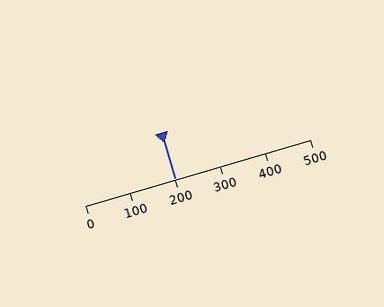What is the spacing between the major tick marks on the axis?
The major ticks are spaced 100 apart.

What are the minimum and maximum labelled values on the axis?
The axis runs from 0 to 500.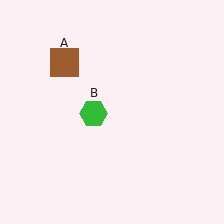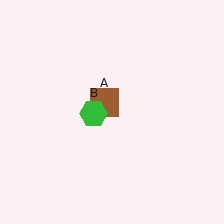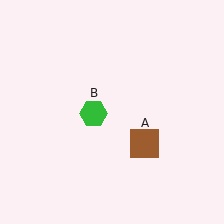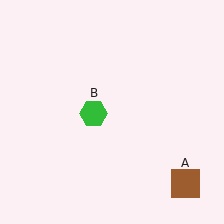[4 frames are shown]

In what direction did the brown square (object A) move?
The brown square (object A) moved down and to the right.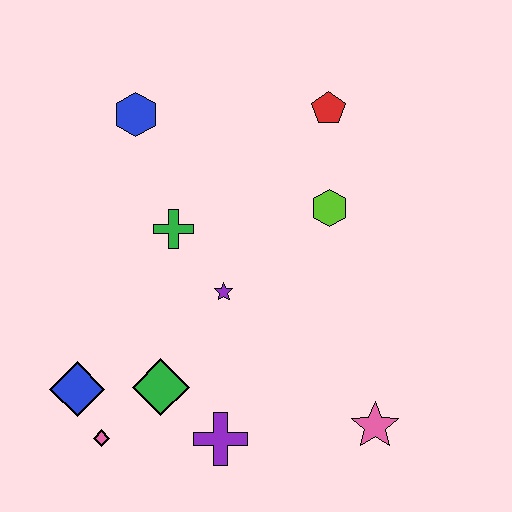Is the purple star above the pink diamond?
Yes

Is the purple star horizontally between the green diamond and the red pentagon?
Yes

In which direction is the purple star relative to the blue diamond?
The purple star is to the right of the blue diamond.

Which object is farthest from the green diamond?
The red pentagon is farthest from the green diamond.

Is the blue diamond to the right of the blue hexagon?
No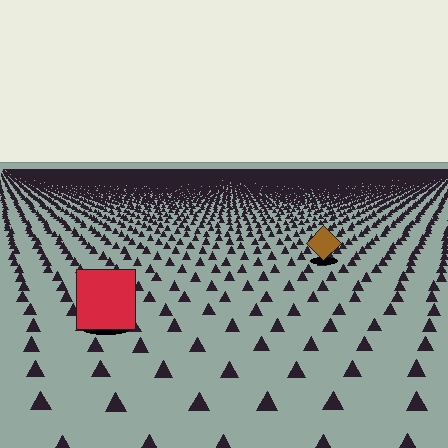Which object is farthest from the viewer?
The brown diamond is farthest from the viewer. It appears smaller and the ground texture around it is denser.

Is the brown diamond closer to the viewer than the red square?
No. The red square is closer — you can tell from the texture gradient: the ground texture is coarser near it.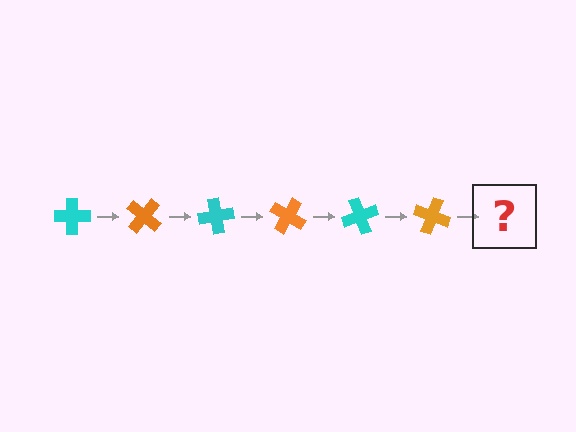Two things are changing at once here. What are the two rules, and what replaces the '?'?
The two rules are that it rotates 40 degrees each step and the color cycles through cyan and orange. The '?' should be a cyan cross, rotated 240 degrees from the start.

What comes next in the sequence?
The next element should be a cyan cross, rotated 240 degrees from the start.